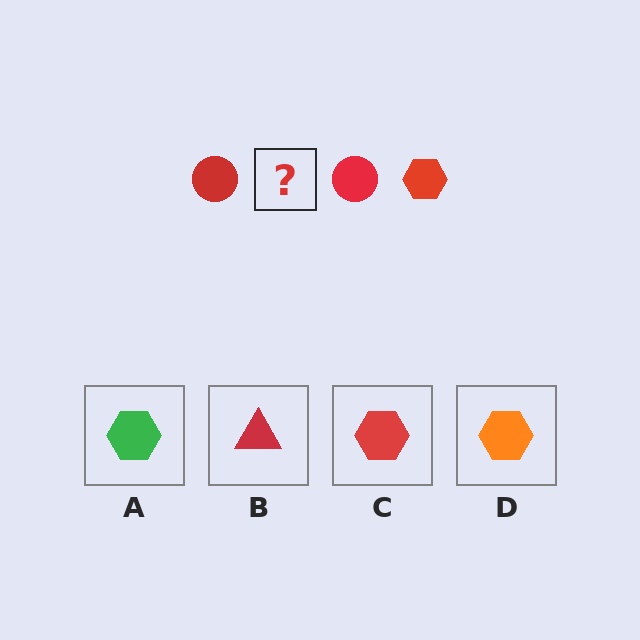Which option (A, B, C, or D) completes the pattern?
C.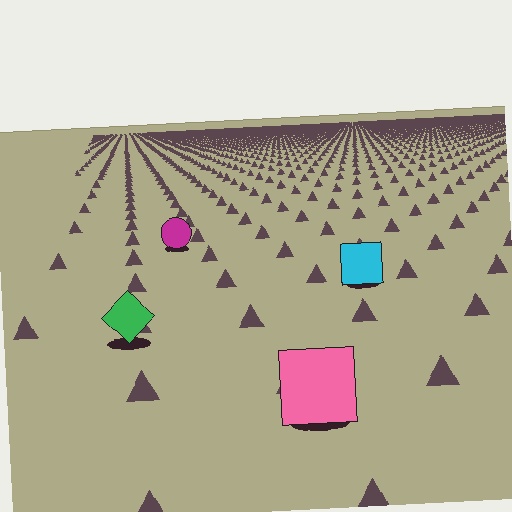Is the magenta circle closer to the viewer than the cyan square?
No. The cyan square is closer — you can tell from the texture gradient: the ground texture is coarser near it.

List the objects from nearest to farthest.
From nearest to farthest: the pink square, the green diamond, the cyan square, the magenta circle.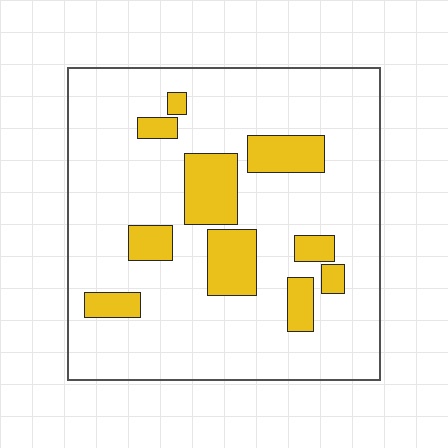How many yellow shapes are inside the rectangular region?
10.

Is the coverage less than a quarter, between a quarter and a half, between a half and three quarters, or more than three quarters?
Less than a quarter.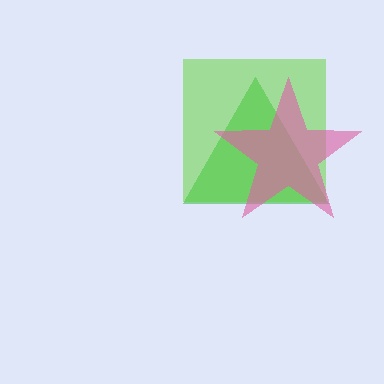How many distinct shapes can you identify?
There are 3 distinct shapes: a green triangle, a lime square, a pink star.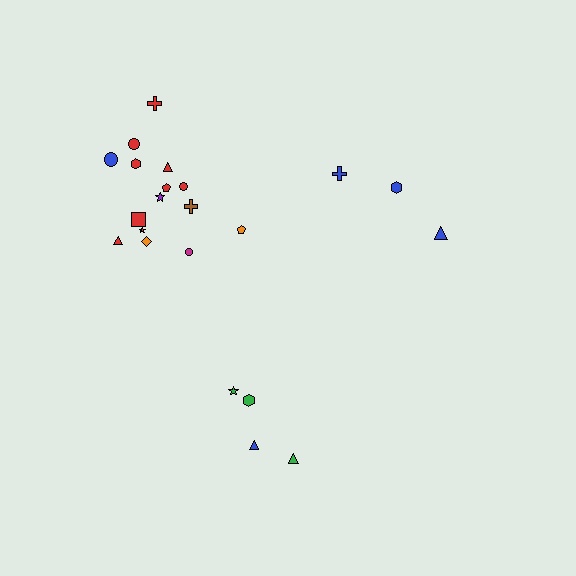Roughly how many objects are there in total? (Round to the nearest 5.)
Roughly 20 objects in total.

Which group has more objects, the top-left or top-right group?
The top-left group.